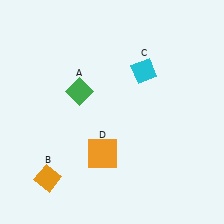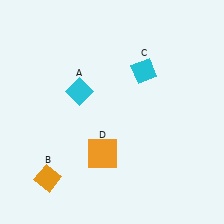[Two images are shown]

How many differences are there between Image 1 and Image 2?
There is 1 difference between the two images.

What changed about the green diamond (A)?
In Image 1, A is green. In Image 2, it changed to cyan.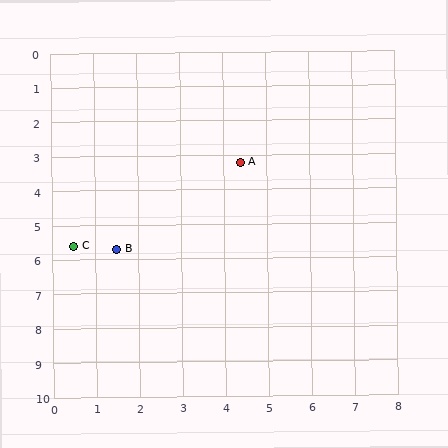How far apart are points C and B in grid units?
Points C and B are about 1.0 grid units apart.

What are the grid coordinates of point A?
Point A is at approximately (4.4, 3.2).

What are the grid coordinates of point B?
Point B is at approximately (1.5, 5.7).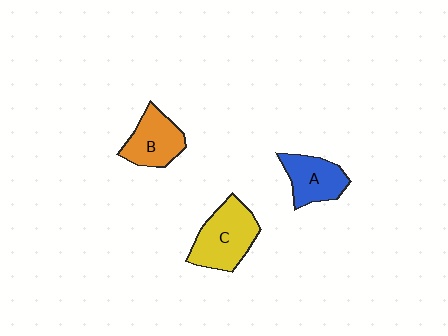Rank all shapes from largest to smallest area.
From largest to smallest: C (yellow), B (orange), A (blue).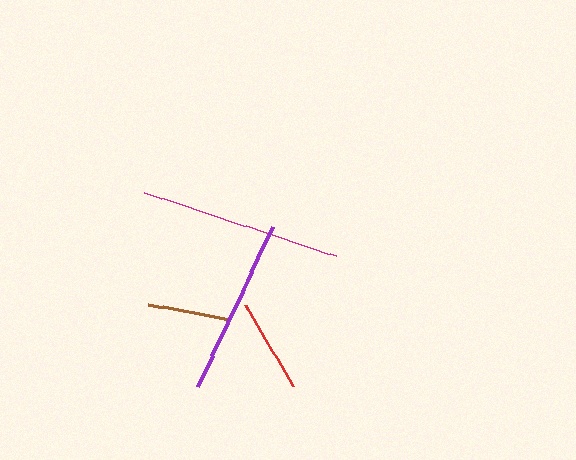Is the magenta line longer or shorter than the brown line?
The magenta line is longer than the brown line.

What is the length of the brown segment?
The brown segment is approximately 83 pixels long.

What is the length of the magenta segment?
The magenta segment is approximately 203 pixels long.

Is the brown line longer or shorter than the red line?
The red line is longer than the brown line.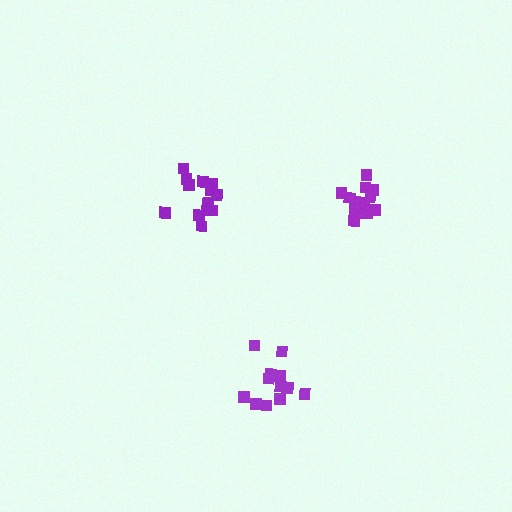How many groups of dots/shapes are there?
There are 3 groups.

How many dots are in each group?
Group 1: 13 dots, Group 2: 14 dots, Group 3: 13 dots (40 total).